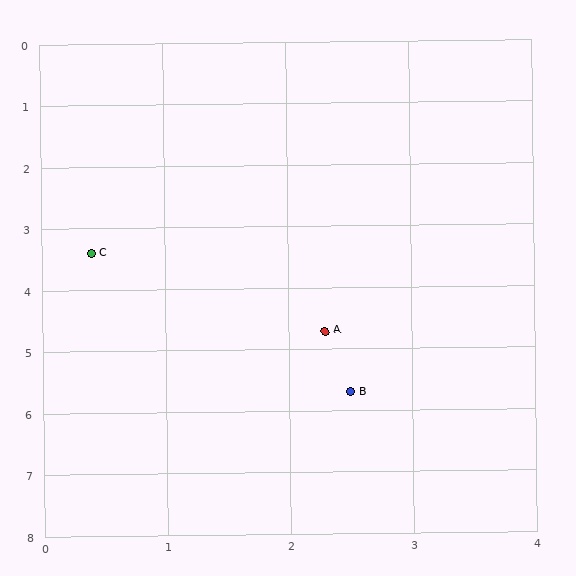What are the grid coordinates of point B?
Point B is at approximately (2.5, 5.7).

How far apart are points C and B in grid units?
Points C and B are about 3.1 grid units apart.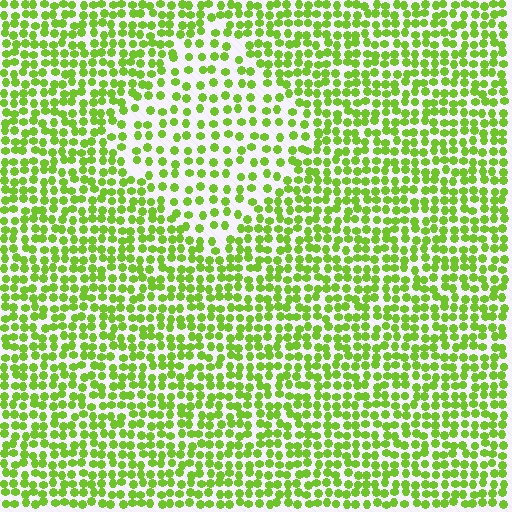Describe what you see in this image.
The image contains small lime elements arranged at two different densities. A diamond-shaped region is visible where the elements are less densely packed than the surrounding area.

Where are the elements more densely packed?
The elements are more densely packed outside the diamond boundary.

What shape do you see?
I see a diamond.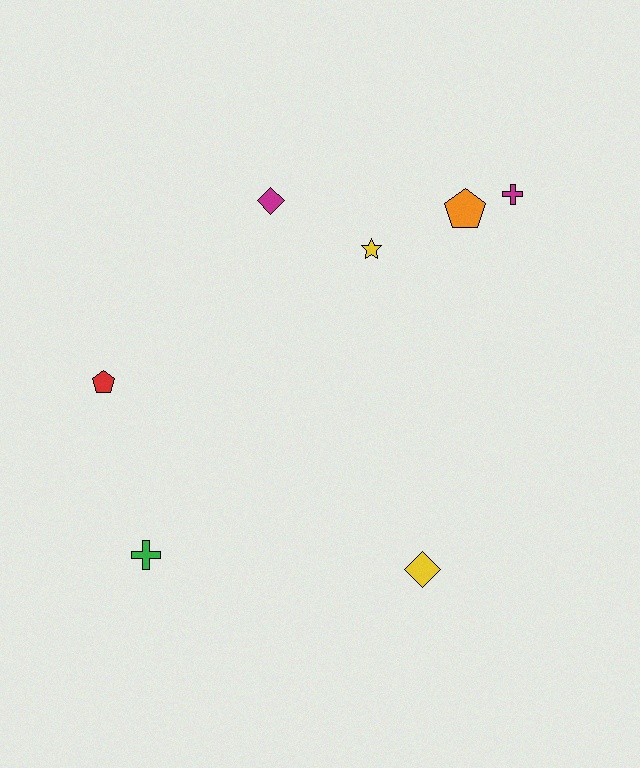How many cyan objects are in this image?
There are no cyan objects.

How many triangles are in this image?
There are no triangles.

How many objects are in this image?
There are 7 objects.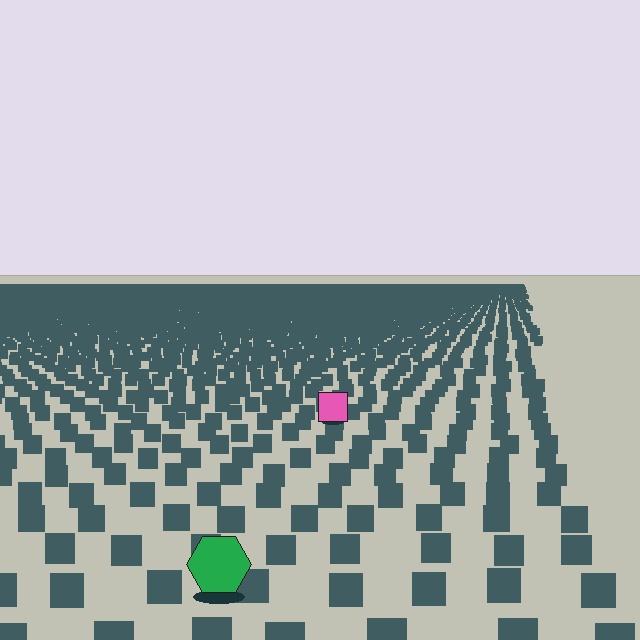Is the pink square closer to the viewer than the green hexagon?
No. The green hexagon is closer — you can tell from the texture gradient: the ground texture is coarser near it.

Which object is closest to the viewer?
The green hexagon is closest. The texture marks near it are larger and more spread out.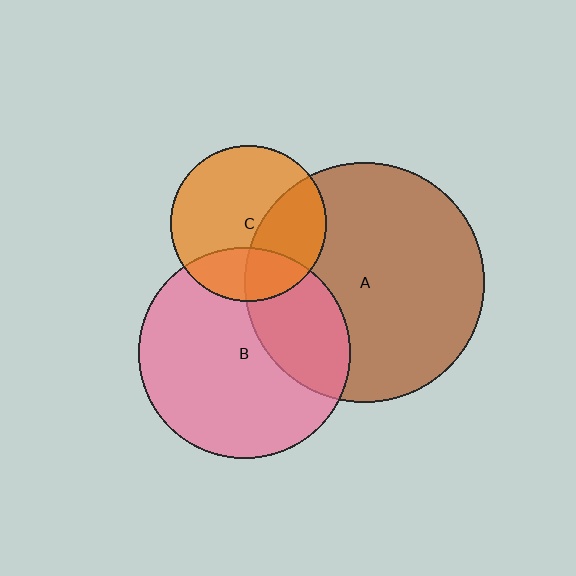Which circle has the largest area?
Circle A (brown).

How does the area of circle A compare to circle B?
Approximately 1.3 times.